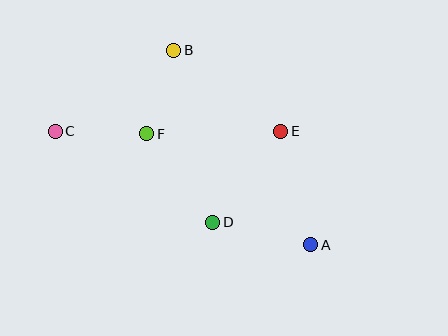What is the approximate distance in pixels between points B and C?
The distance between B and C is approximately 144 pixels.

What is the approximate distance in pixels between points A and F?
The distance between A and F is approximately 198 pixels.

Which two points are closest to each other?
Points B and F are closest to each other.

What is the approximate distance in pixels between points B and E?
The distance between B and E is approximately 134 pixels.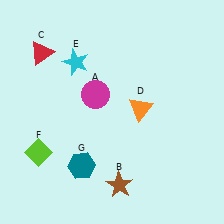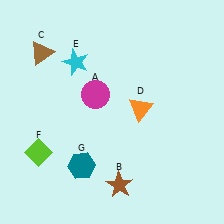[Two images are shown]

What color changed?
The triangle (C) changed from red in Image 1 to brown in Image 2.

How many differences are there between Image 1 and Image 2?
There is 1 difference between the two images.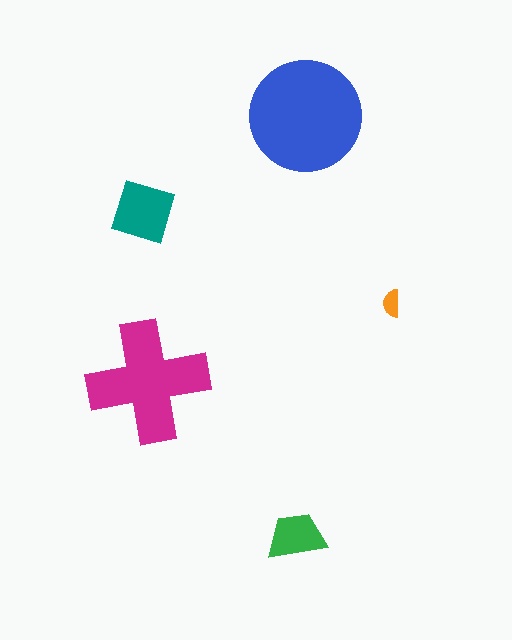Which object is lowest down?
The green trapezoid is bottommost.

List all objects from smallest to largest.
The orange semicircle, the green trapezoid, the teal diamond, the magenta cross, the blue circle.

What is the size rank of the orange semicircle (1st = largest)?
5th.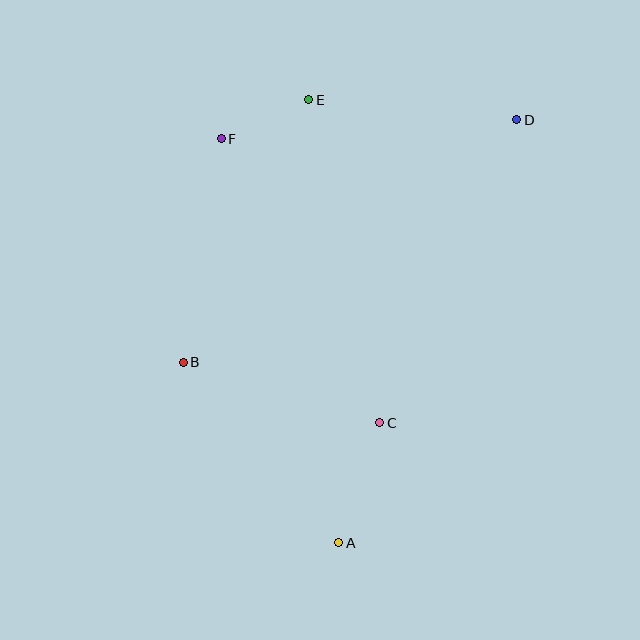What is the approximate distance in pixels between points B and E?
The distance between B and E is approximately 291 pixels.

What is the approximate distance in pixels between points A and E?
The distance between A and E is approximately 444 pixels.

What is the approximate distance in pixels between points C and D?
The distance between C and D is approximately 333 pixels.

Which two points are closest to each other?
Points E and F are closest to each other.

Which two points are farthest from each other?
Points A and D are farthest from each other.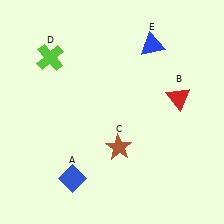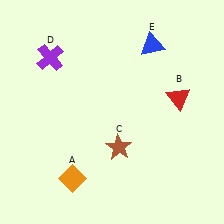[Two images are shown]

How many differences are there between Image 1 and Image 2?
There are 2 differences between the two images.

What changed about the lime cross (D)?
In Image 1, D is lime. In Image 2, it changed to purple.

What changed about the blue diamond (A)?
In Image 1, A is blue. In Image 2, it changed to orange.